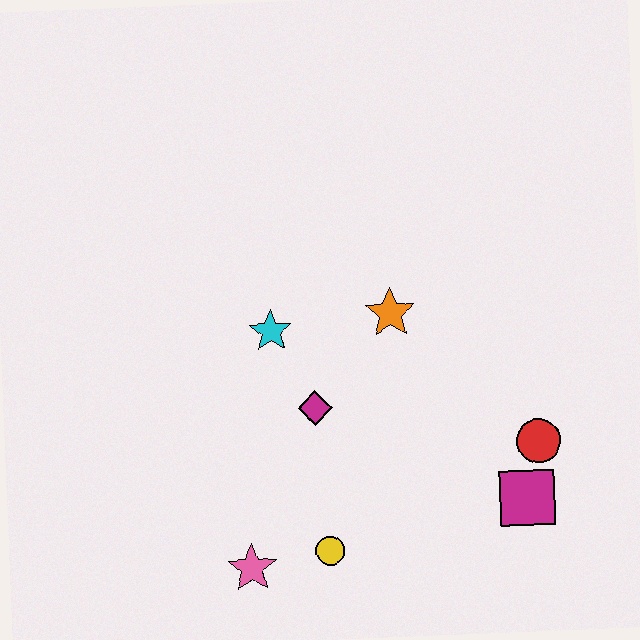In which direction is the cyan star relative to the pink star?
The cyan star is above the pink star.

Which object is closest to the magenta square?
The red circle is closest to the magenta square.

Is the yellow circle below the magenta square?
Yes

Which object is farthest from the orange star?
The pink star is farthest from the orange star.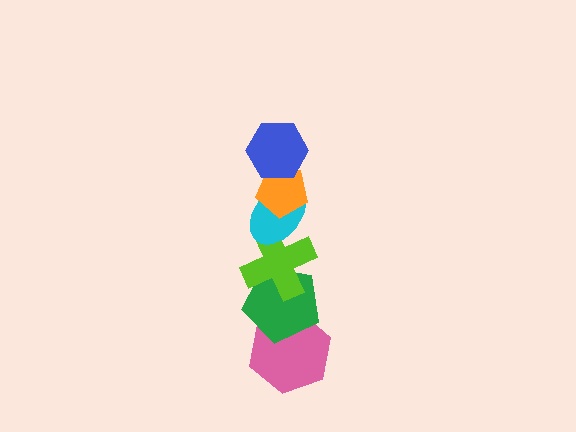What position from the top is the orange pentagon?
The orange pentagon is 2nd from the top.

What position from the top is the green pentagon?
The green pentagon is 5th from the top.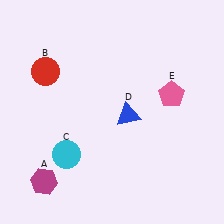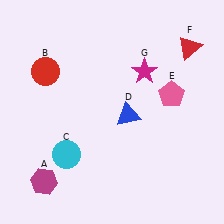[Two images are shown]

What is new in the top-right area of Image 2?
A red triangle (F) was added in the top-right area of Image 2.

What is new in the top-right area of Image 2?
A magenta star (G) was added in the top-right area of Image 2.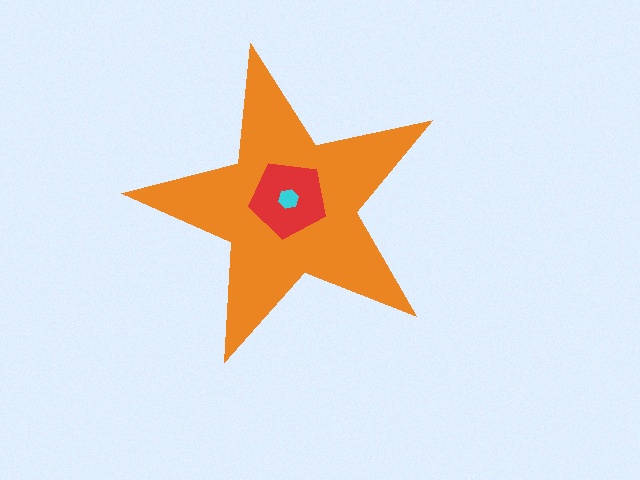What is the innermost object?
The cyan hexagon.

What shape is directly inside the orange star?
The red pentagon.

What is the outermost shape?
The orange star.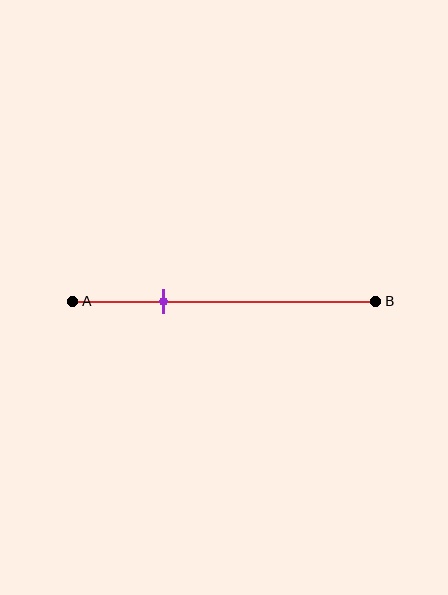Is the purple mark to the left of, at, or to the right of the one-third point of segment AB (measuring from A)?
The purple mark is to the left of the one-third point of segment AB.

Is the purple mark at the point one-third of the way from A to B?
No, the mark is at about 30% from A, not at the 33% one-third point.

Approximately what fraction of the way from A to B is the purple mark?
The purple mark is approximately 30% of the way from A to B.